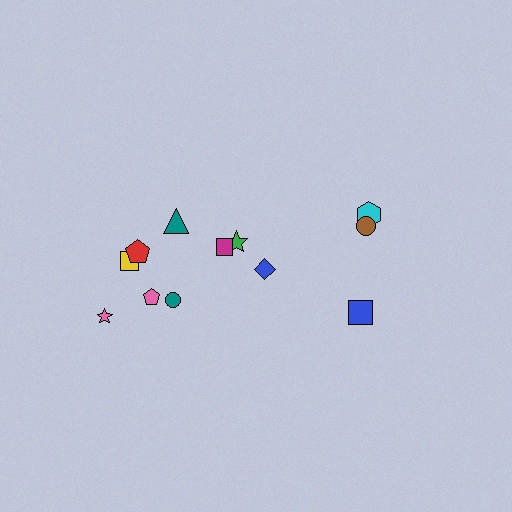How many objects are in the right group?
There are 4 objects.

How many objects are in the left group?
There are 8 objects.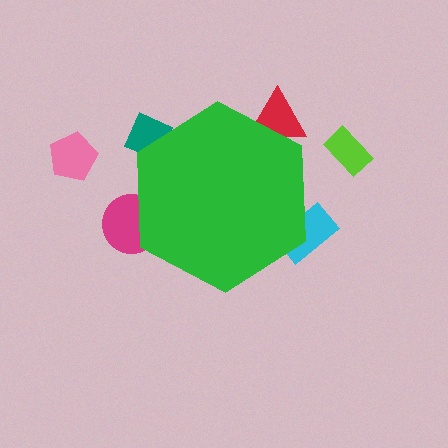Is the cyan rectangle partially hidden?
Yes, the cyan rectangle is partially hidden behind the green hexagon.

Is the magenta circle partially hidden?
Yes, the magenta circle is partially hidden behind the green hexagon.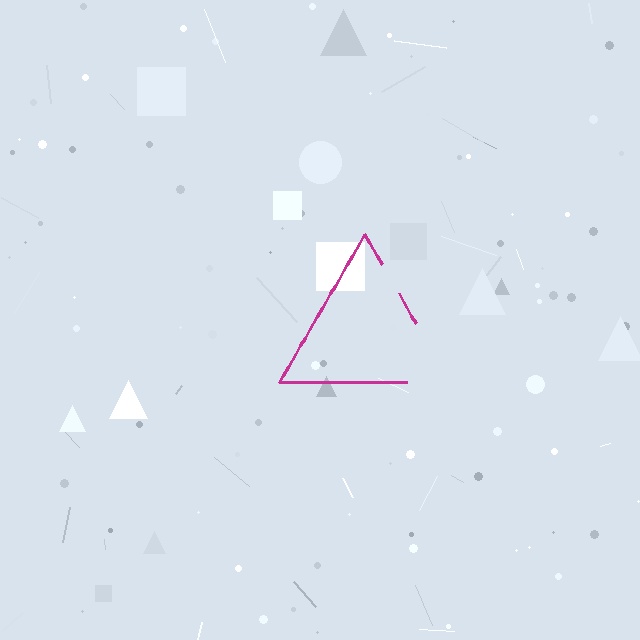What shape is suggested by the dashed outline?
The dashed outline suggests a triangle.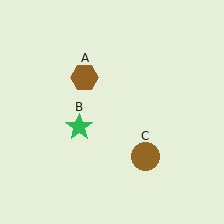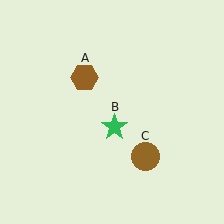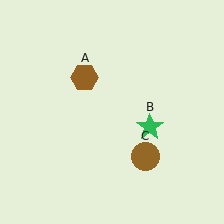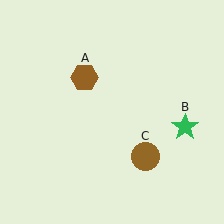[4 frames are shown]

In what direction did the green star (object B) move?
The green star (object B) moved right.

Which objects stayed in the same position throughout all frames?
Brown hexagon (object A) and brown circle (object C) remained stationary.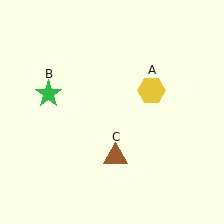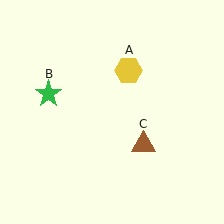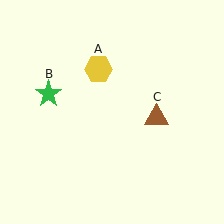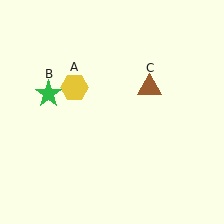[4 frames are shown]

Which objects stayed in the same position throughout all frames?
Green star (object B) remained stationary.